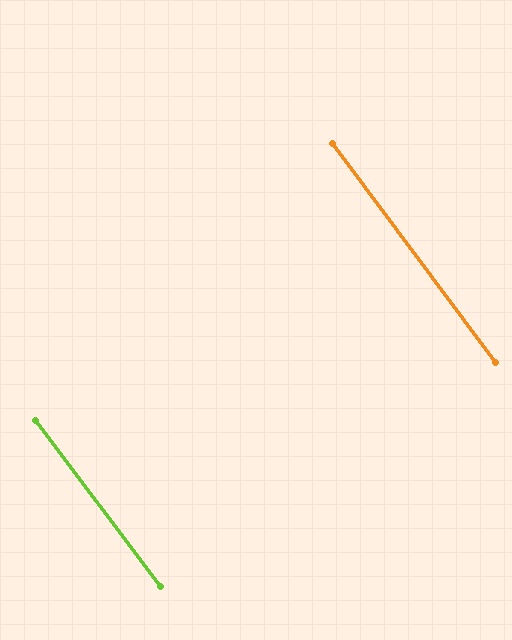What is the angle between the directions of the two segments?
Approximately 0 degrees.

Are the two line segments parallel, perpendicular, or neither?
Parallel — their directions differ by only 0.5°.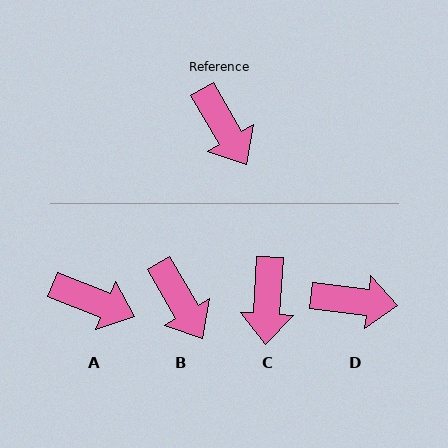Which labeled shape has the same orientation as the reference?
B.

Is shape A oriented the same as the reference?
No, it is off by about 38 degrees.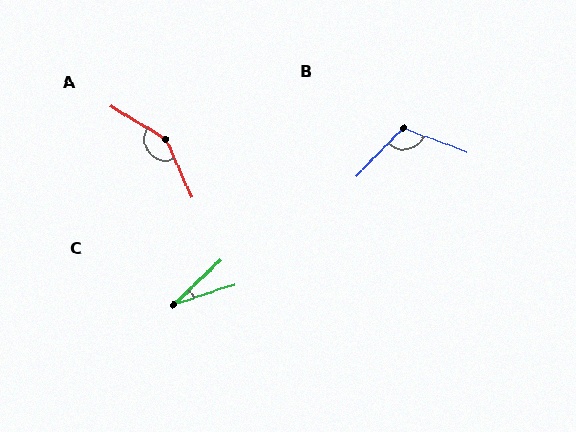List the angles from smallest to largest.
C (25°), B (115°), A (145°).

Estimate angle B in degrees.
Approximately 115 degrees.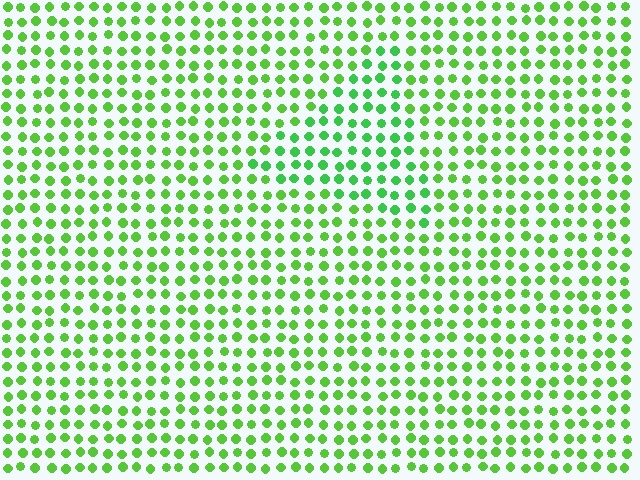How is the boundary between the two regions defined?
The boundary is defined purely by a slight shift in hue (about 20 degrees). Spacing, size, and orientation are identical on both sides.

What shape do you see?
I see a triangle.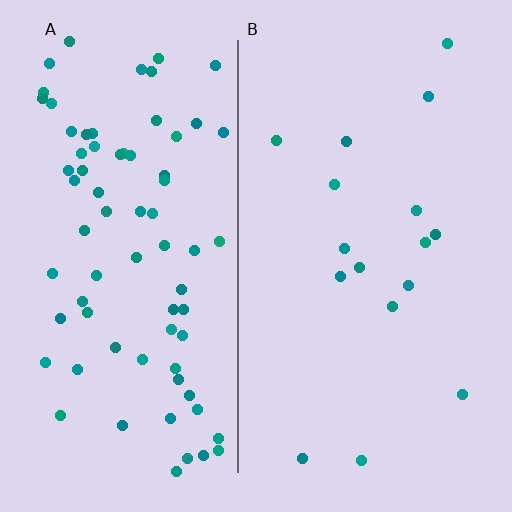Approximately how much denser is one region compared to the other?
Approximately 4.5× — region A over region B.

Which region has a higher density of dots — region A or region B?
A (the left).